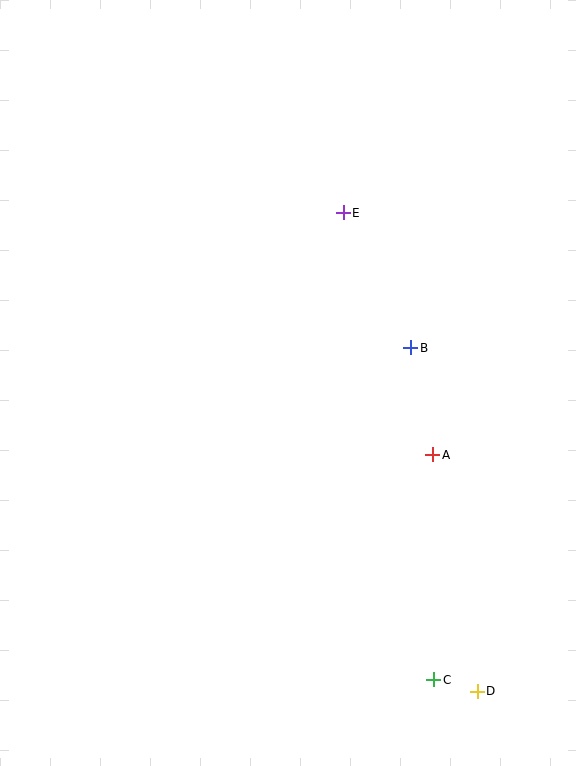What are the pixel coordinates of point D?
Point D is at (477, 691).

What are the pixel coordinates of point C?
Point C is at (434, 680).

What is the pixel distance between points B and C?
The distance between B and C is 333 pixels.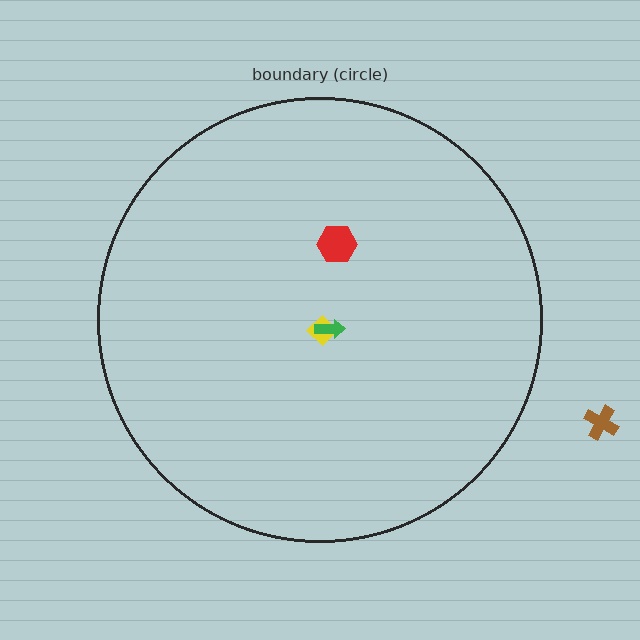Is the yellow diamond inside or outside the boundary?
Inside.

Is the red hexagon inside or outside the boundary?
Inside.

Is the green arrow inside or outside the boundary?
Inside.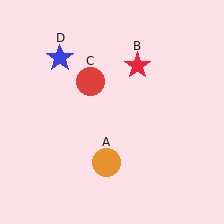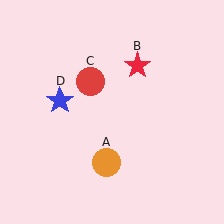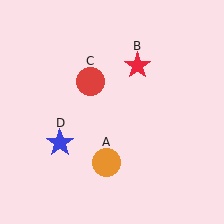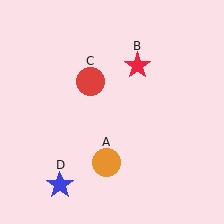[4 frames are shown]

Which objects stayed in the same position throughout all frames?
Orange circle (object A) and red star (object B) and red circle (object C) remained stationary.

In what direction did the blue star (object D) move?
The blue star (object D) moved down.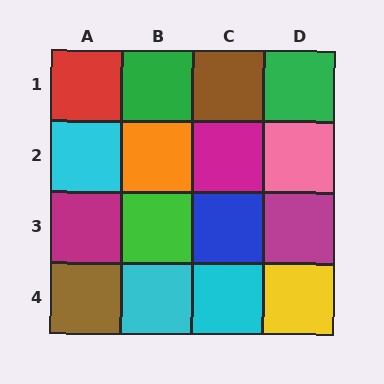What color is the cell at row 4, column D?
Yellow.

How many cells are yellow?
1 cell is yellow.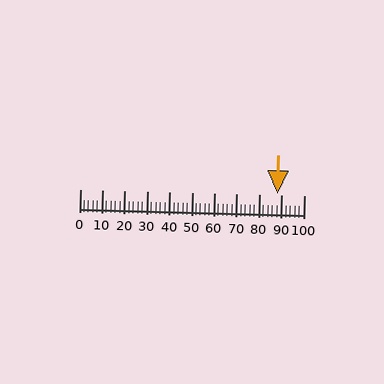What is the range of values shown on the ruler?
The ruler shows values from 0 to 100.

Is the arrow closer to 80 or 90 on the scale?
The arrow is closer to 90.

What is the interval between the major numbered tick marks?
The major tick marks are spaced 10 units apart.